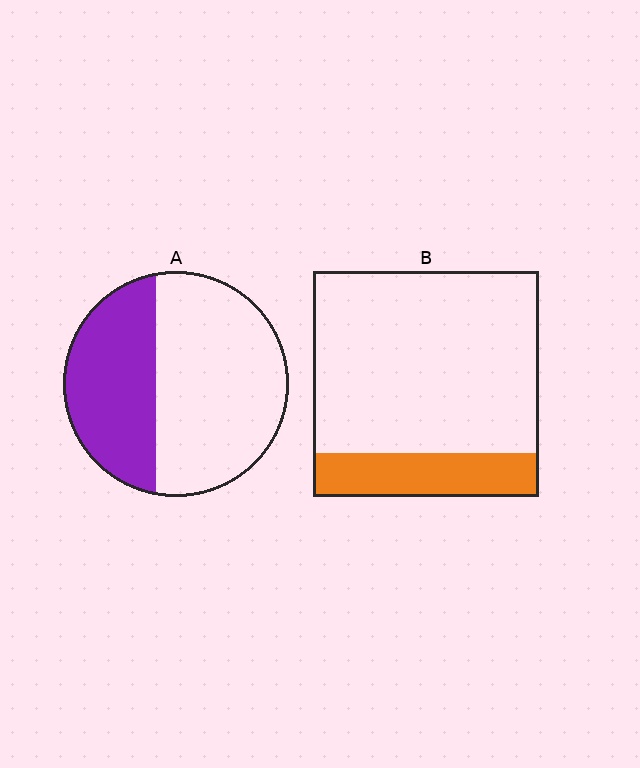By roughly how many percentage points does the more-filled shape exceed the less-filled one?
By roughly 20 percentage points (A over B).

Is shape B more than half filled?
No.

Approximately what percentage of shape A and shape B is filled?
A is approximately 40% and B is approximately 20%.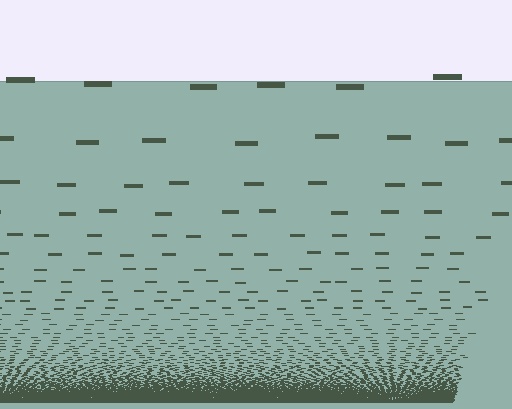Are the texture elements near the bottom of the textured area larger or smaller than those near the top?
Smaller. The gradient is inverted — elements near the bottom are smaller and denser.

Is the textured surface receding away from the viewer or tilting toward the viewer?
The surface appears to tilt toward the viewer. Texture elements get larger and sparser toward the top.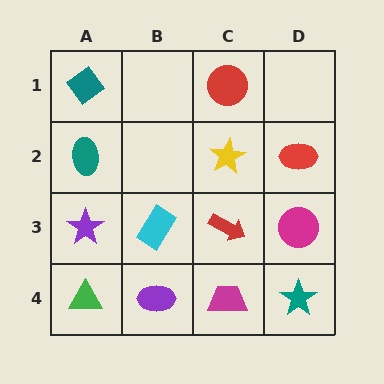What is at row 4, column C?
A magenta trapezoid.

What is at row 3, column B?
A cyan rectangle.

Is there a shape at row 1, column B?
No, that cell is empty.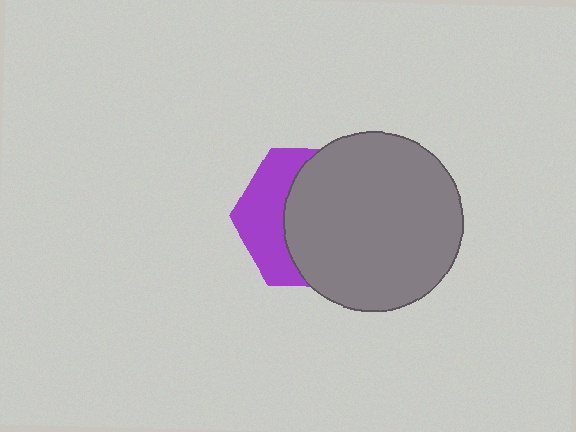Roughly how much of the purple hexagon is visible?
A small part of it is visible (roughly 37%).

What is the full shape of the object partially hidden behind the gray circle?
The partially hidden object is a purple hexagon.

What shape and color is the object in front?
The object in front is a gray circle.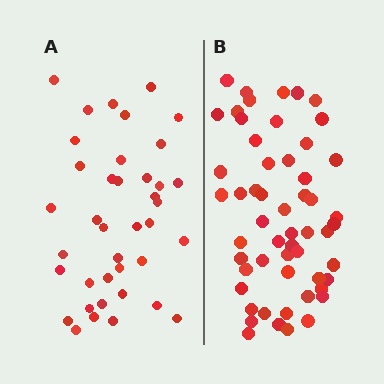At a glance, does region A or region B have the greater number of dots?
Region B (the right region) has more dots.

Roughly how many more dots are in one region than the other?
Region B has approximately 15 more dots than region A.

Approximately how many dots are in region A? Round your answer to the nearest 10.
About 40 dots. (The exact count is 39, which rounds to 40.)